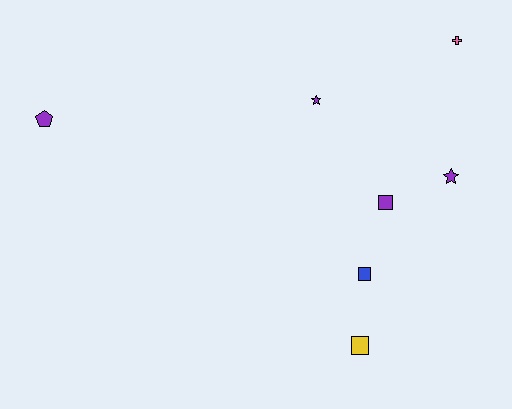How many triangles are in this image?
There are no triangles.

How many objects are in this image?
There are 7 objects.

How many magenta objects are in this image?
There are no magenta objects.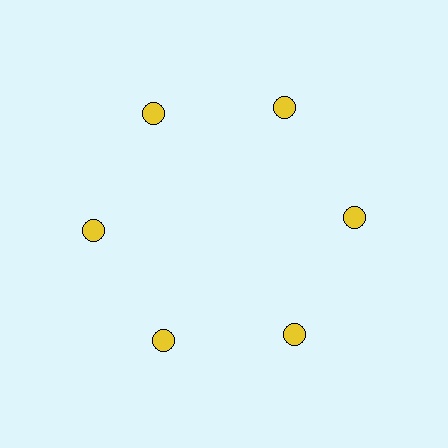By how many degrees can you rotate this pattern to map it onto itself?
The pattern maps onto itself every 60 degrees of rotation.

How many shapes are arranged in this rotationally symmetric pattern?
There are 6 shapes, arranged in 6 groups of 1.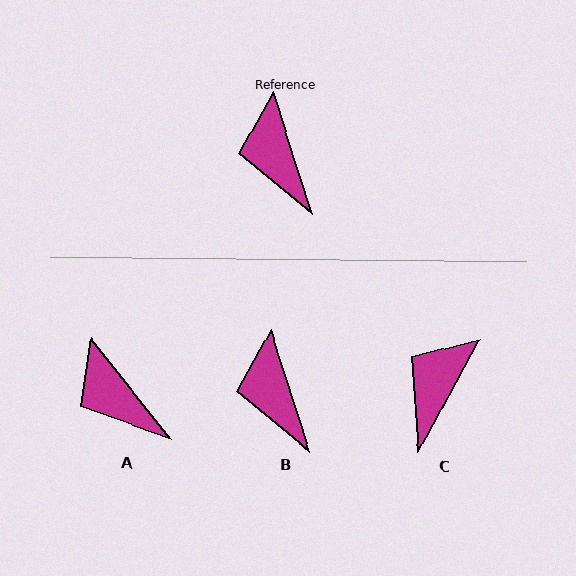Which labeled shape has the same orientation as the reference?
B.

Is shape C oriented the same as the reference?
No, it is off by about 46 degrees.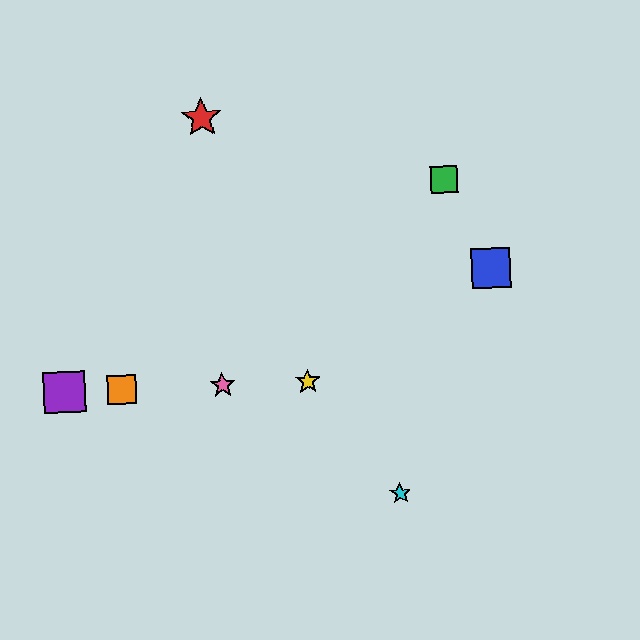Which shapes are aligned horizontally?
The yellow star, the purple square, the orange square, the pink star are aligned horizontally.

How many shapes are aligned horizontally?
4 shapes (the yellow star, the purple square, the orange square, the pink star) are aligned horizontally.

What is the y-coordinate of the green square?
The green square is at y≈179.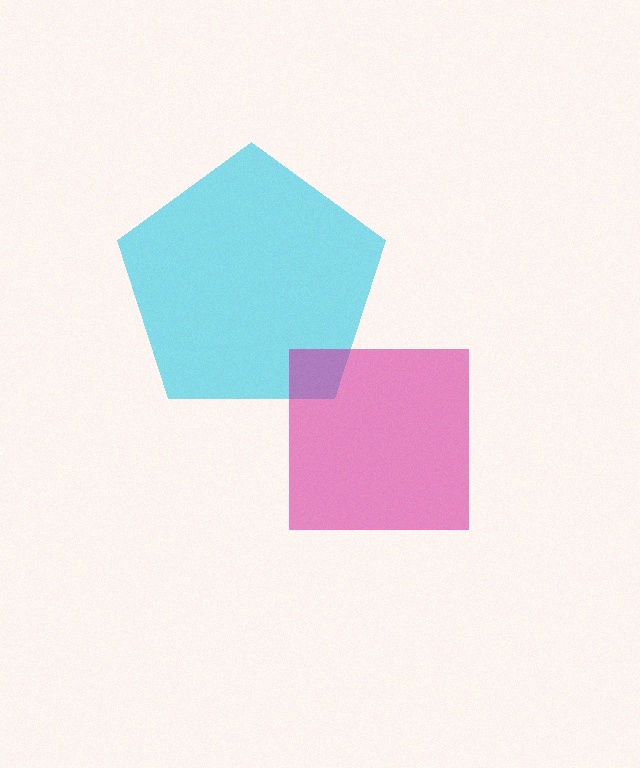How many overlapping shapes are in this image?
There are 2 overlapping shapes in the image.